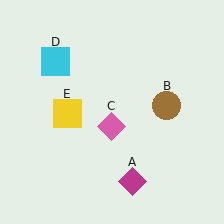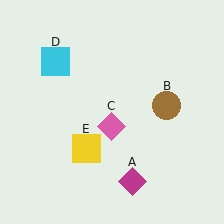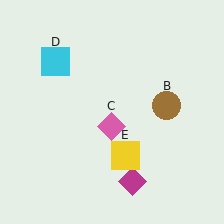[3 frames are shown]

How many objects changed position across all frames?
1 object changed position: yellow square (object E).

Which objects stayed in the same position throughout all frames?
Magenta diamond (object A) and brown circle (object B) and pink diamond (object C) and cyan square (object D) remained stationary.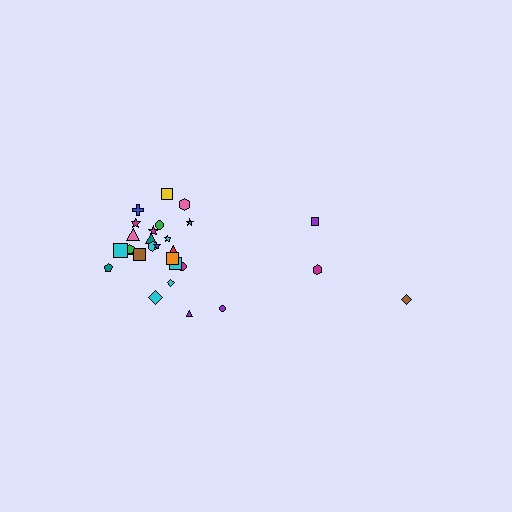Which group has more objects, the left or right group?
The left group.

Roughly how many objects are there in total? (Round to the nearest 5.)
Roughly 30 objects in total.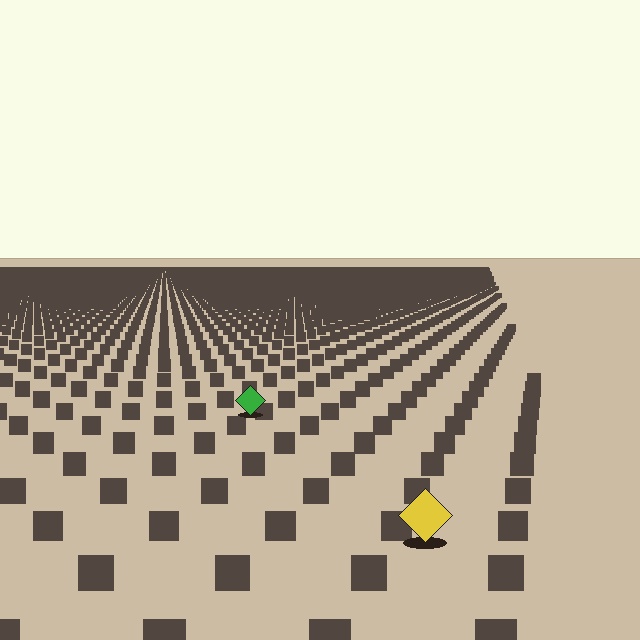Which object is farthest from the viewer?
The green diamond is farthest from the viewer. It appears smaller and the ground texture around it is denser.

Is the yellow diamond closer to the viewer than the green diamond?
Yes. The yellow diamond is closer — you can tell from the texture gradient: the ground texture is coarser near it.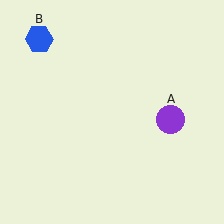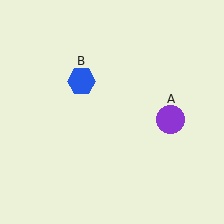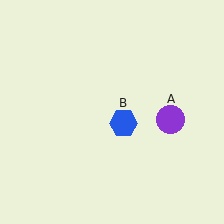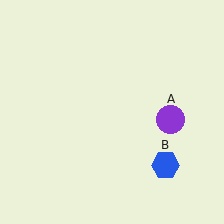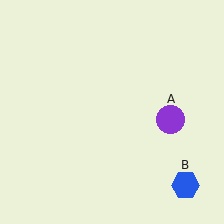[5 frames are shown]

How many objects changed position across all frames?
1 object changed position: blue hexagon (object B).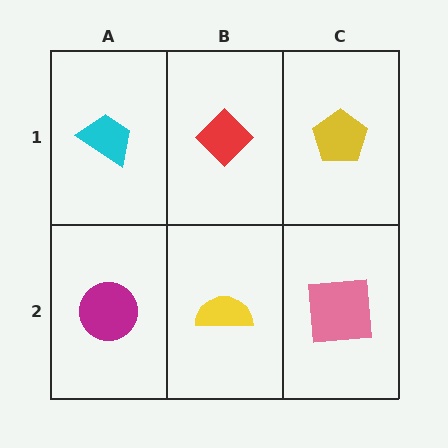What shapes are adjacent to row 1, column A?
A magenta circle (row 2, column A), a red diamond (row 1, column B).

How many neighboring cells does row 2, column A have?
2.